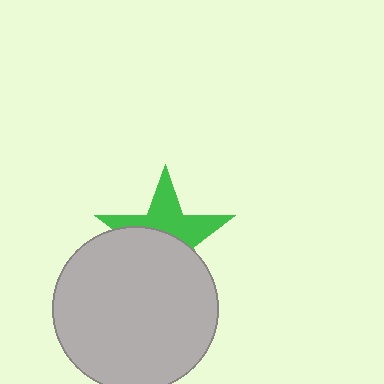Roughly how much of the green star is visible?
About half of it is visible (roughly 47%).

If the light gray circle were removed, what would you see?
You would see the complete green star.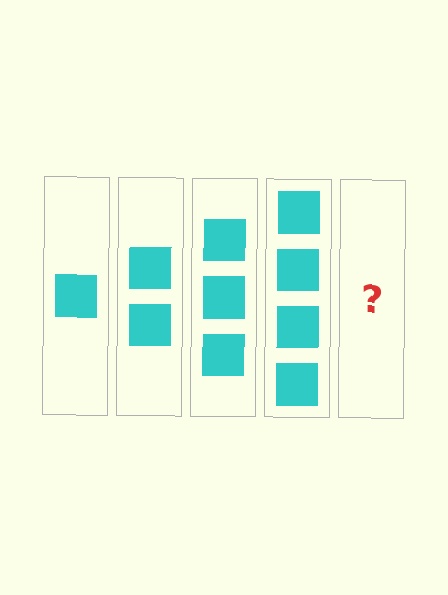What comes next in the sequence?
The next element should be 5 squares.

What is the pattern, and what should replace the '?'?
The pattern is that each step adds one more square. The '?' should be 5 squares.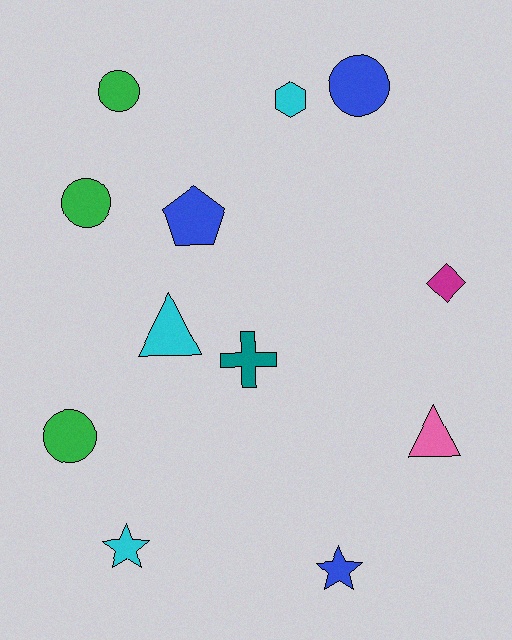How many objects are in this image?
There are 12 objects.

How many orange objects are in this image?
There are no orange objects.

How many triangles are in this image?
There are 2 triangles.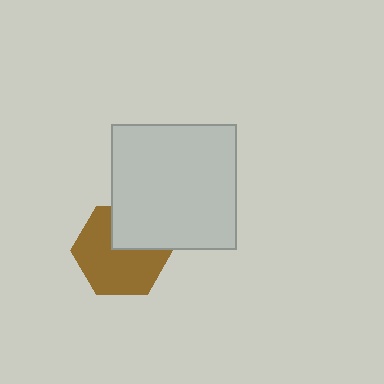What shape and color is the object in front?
The object in front is a light gray square.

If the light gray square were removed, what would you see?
You would see the complete brown hexagon.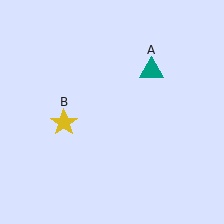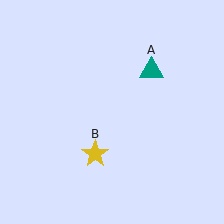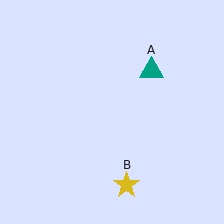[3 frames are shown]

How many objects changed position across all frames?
1 object changed position: yellow star (object B).